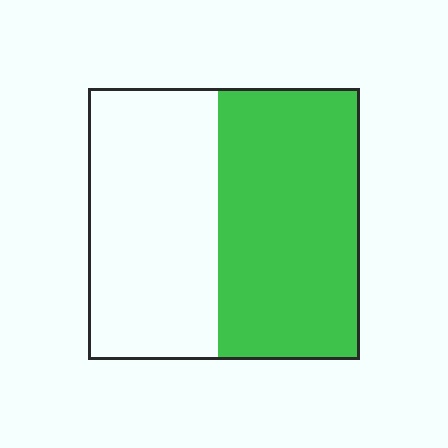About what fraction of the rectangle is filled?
About one half (1/2).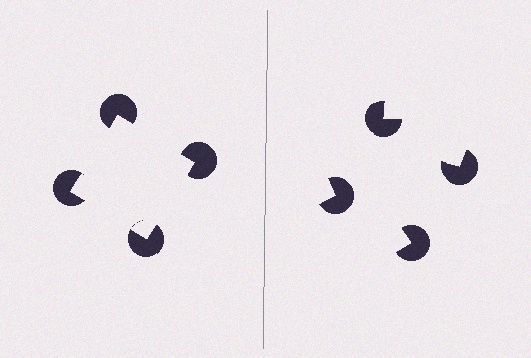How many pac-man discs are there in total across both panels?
8 — 4 on each side.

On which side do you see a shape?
An illusory square appears on the left side. On the right side the wedge cuts are rotated, so no coherent shape forms.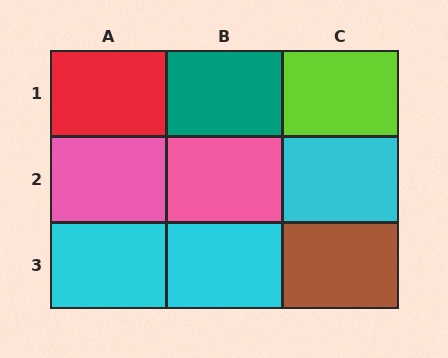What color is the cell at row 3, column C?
Brown.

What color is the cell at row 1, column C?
Lime.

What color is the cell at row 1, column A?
Red.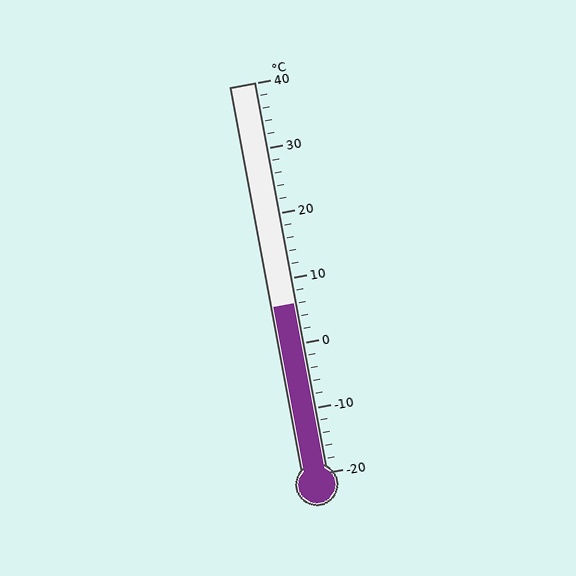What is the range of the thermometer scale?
The thermometer scale ranges from -20°C to 40°C.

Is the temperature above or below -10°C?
The temperature is above -10°C.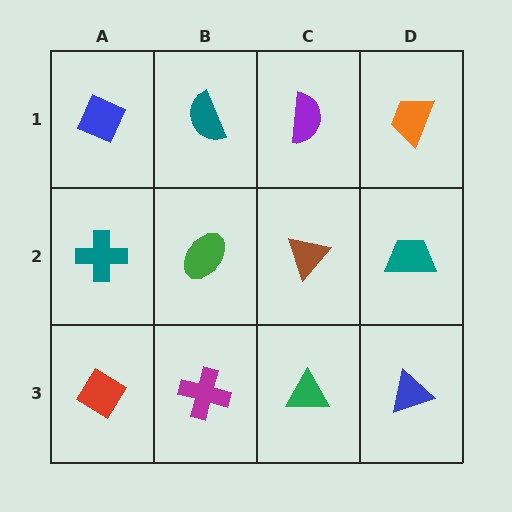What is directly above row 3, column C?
A brown triangle.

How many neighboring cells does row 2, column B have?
4.